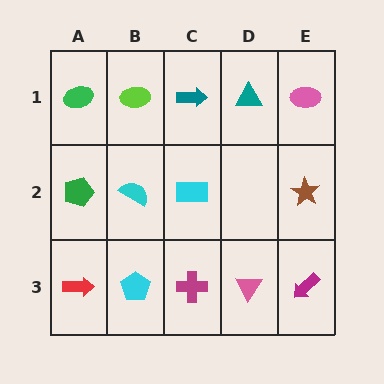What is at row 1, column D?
A teal triangle.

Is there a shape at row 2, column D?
No, that cell is empty.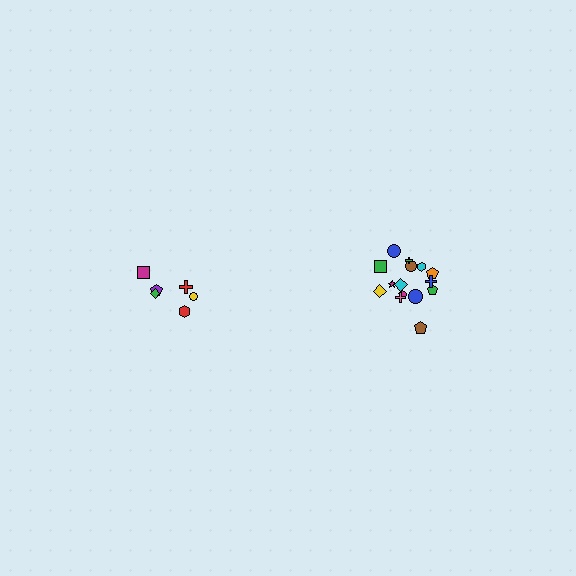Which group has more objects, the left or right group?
The right group.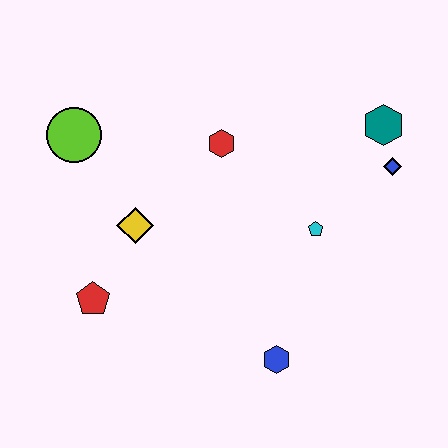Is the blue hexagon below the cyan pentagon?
Yes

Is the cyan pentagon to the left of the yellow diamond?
No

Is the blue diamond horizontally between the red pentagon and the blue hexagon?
No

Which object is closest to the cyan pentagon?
The blue diamond is closest to the cyan pentagon.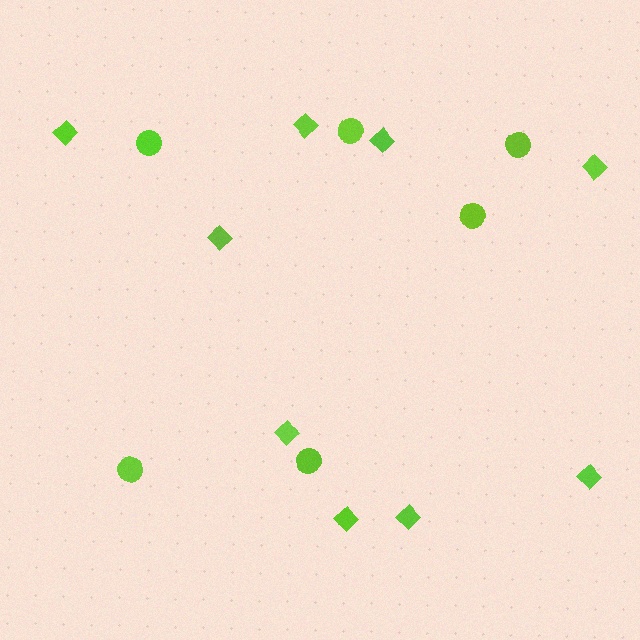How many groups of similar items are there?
There are 2 groups: one group of diamonds (9) and one group of circles (6).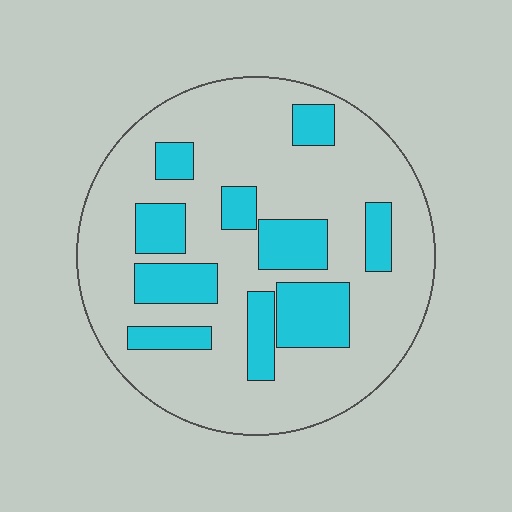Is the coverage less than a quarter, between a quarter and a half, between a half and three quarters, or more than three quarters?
Between a quarter and a half.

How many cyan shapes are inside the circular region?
10.